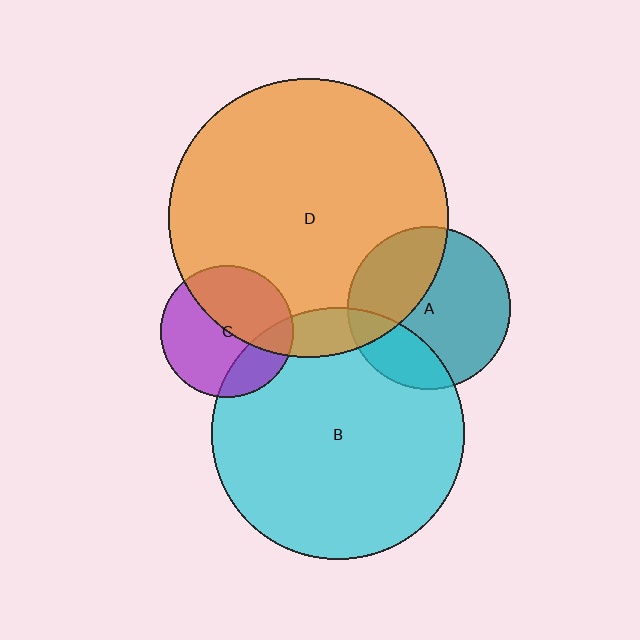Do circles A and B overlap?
Yes.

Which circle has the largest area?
Circle D (orange).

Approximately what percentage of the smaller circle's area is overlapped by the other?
Approximately 25%.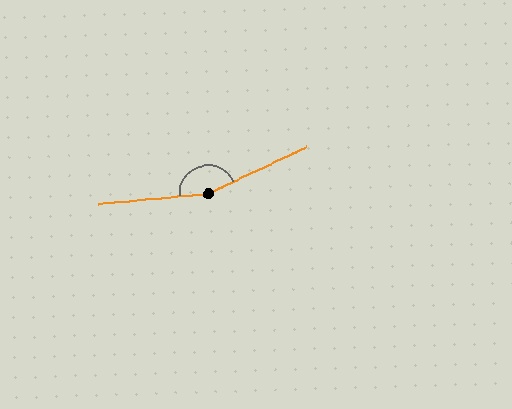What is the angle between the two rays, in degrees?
Approximately 160 degrees.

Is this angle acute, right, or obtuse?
It is obtuse.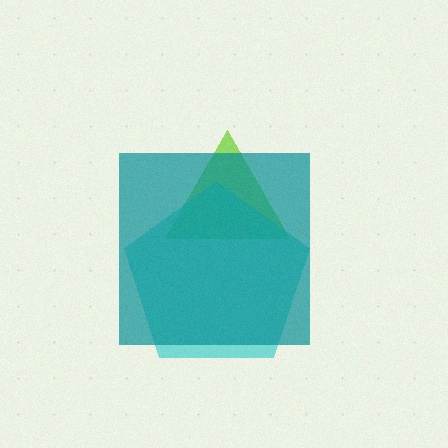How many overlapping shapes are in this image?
There are 3 overlapping shapes in the image.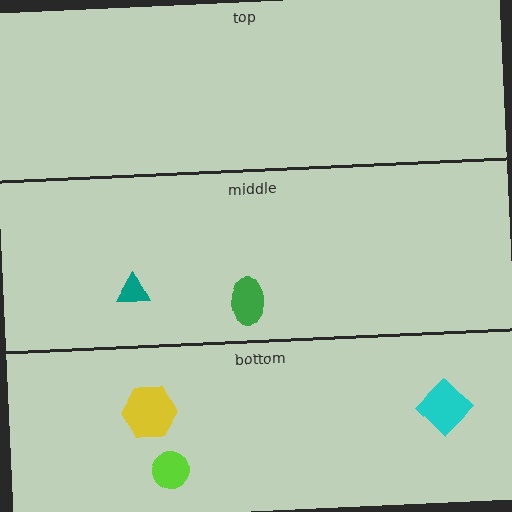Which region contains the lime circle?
The bottom region.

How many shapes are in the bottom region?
3.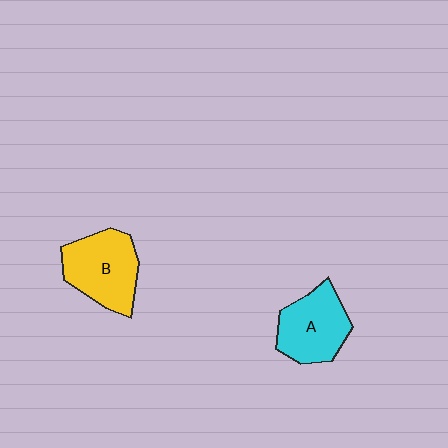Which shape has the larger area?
Shape B (yellow).